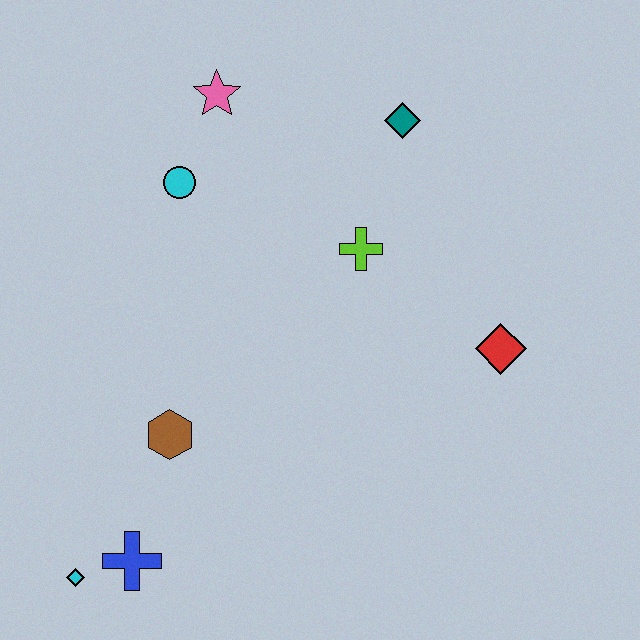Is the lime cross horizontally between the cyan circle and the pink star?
No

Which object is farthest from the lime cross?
The cyan diamond is farthest from the lime cross.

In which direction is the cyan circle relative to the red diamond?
The cyan circle is to the left of the red diamond.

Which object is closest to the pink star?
The cyan circle is closest to the pink star.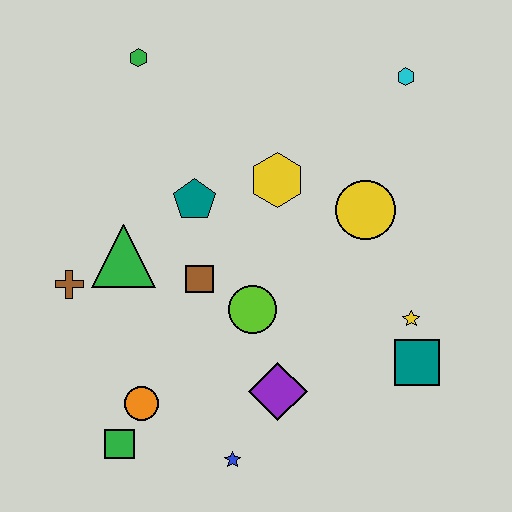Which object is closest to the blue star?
The purple diamond is closest to the blue star.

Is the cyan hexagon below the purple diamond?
No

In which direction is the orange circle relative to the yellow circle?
The orange circle is to the left of the yellow circle.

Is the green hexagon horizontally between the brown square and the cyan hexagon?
No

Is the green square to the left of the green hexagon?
Yes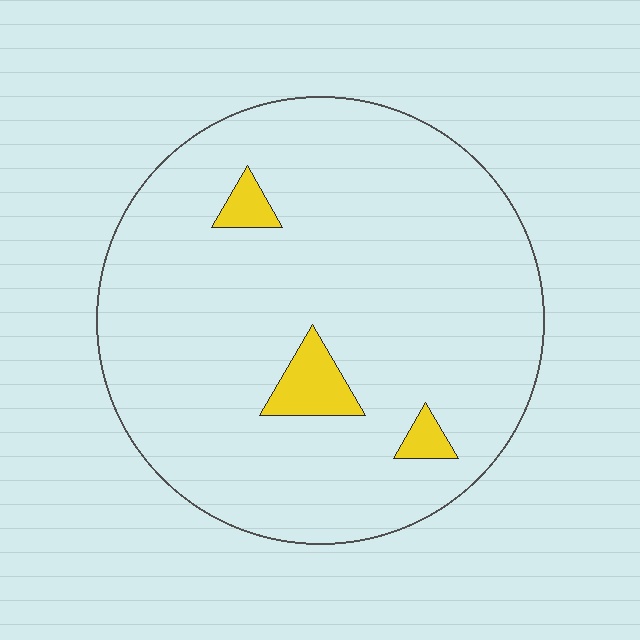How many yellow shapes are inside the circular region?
3.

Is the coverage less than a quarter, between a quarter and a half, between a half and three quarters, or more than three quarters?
Less than a quarter.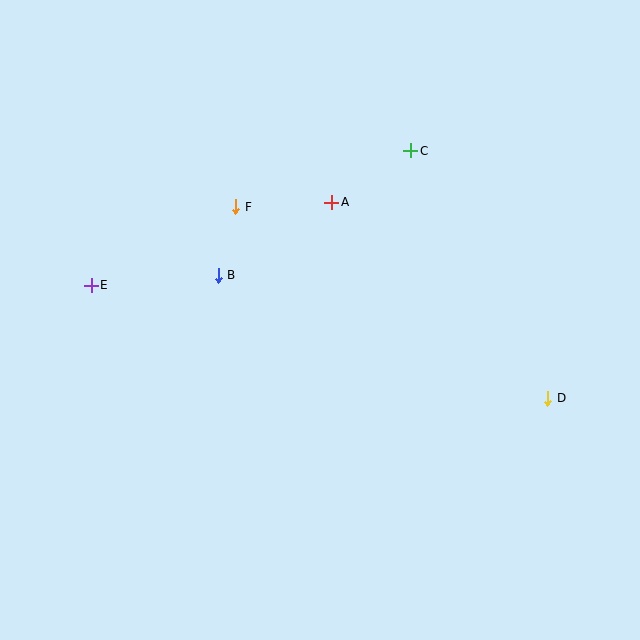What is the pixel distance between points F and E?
The distance between F and E is 165 pixels.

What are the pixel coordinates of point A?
Point A is at (332, 202).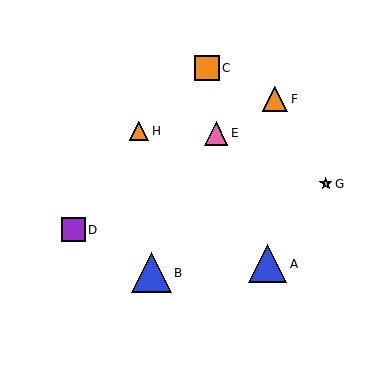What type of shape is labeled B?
Shape B is a blue triangle.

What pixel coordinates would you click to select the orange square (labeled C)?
Click at (207, 68) to select the orange square C.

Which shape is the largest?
The blue triangle (labeled B) is the largest.